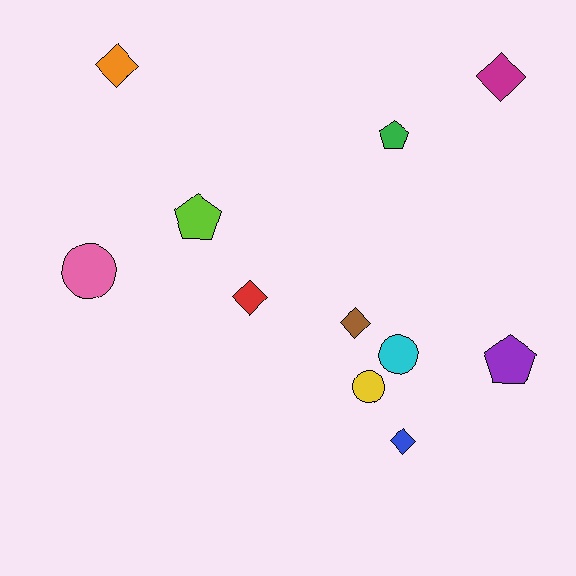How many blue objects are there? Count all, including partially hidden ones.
There is 1 blue object.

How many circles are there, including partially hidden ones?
There are 3 circles.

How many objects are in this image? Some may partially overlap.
There are 11 objects.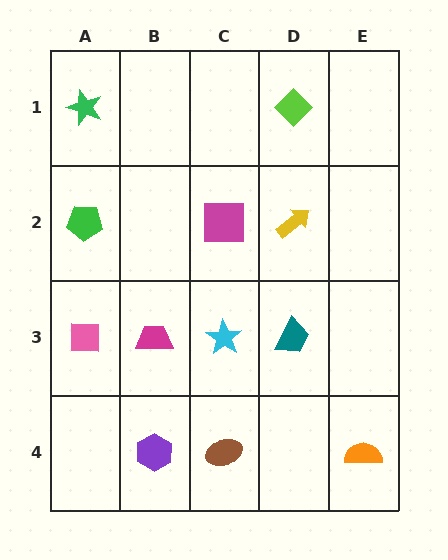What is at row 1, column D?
A lime diamond.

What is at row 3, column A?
A pink square.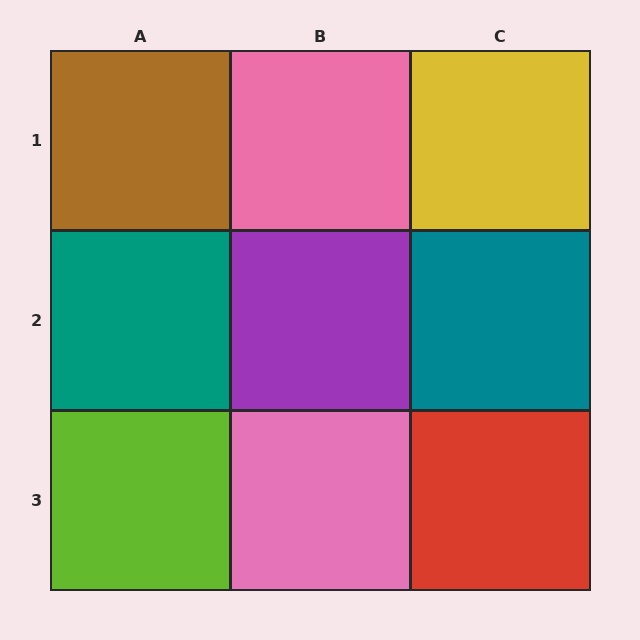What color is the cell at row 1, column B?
Pink.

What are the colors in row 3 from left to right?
Lime, pink, red.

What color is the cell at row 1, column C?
Yellow.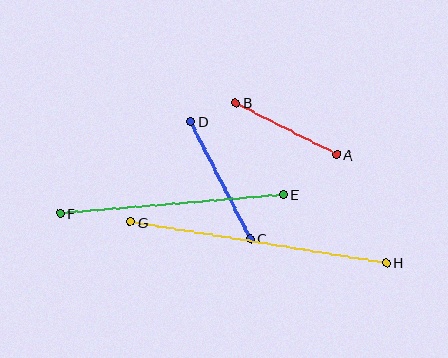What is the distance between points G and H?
The distance is approximately 259 pixels.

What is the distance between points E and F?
The distance is approximately 224 pixels.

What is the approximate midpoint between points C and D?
The midpoint is at approximately (220, 180) pixels.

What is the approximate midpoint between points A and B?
The midpoint is at approximately (286, 128) pixels.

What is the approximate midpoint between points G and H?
The midpoint is at approximately (258, 242) pixels.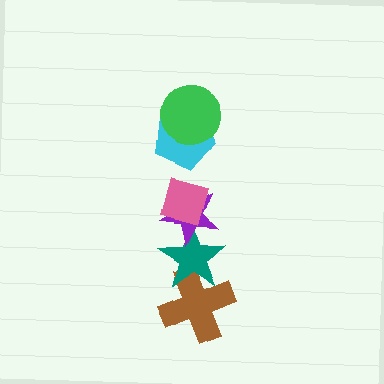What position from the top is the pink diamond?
The pink diamond is 3rd from the top.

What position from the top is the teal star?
The teal star is 5th from the top.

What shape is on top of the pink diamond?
The cyan pentagon is on top of the pink diamond.